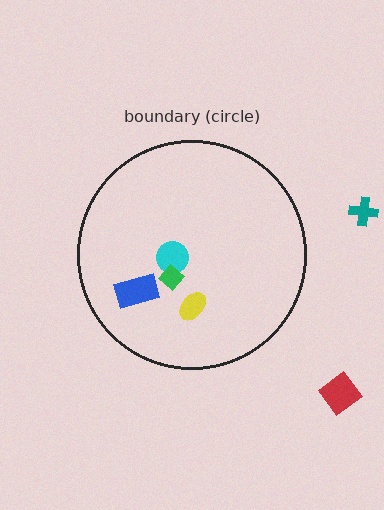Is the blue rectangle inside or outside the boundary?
Inside.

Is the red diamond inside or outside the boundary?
Outside.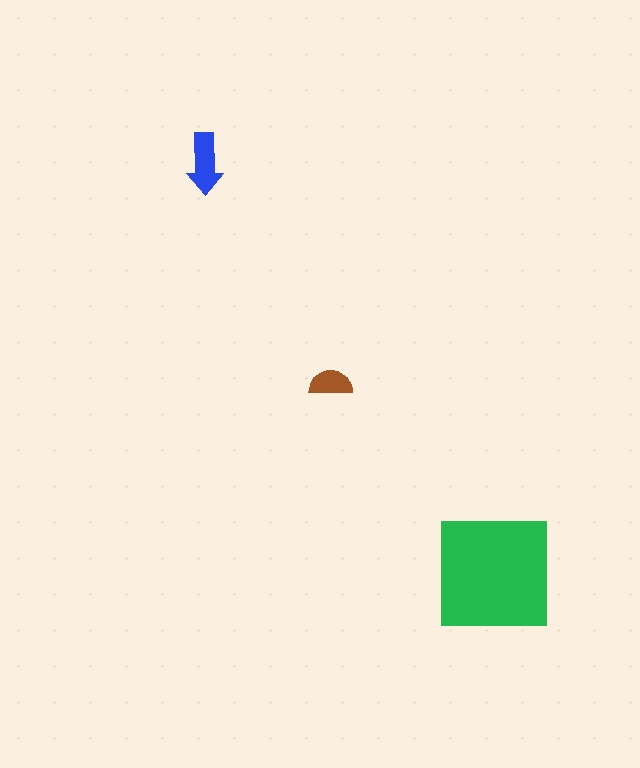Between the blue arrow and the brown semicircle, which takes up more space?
The blue arrow.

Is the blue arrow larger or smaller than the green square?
Smaller.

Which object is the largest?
The green square.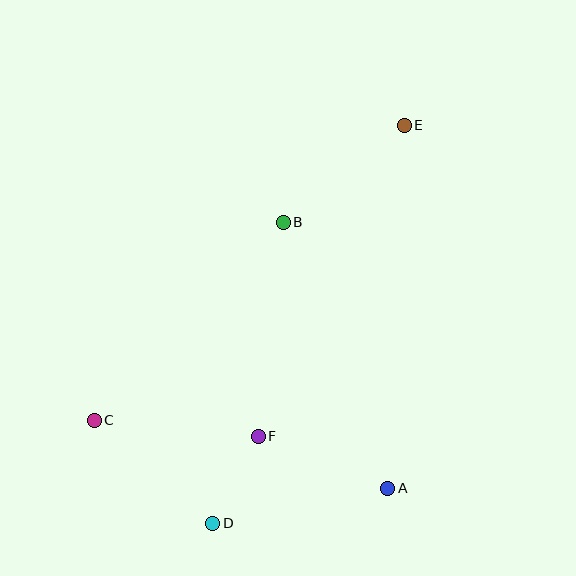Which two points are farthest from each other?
Points D and E are farthest from each other.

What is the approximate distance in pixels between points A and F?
The distance between A and F is approximately 140 pixels.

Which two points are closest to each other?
Points D and F are closest to each other.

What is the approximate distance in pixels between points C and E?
The distance between C and E is approximately 428 pixels.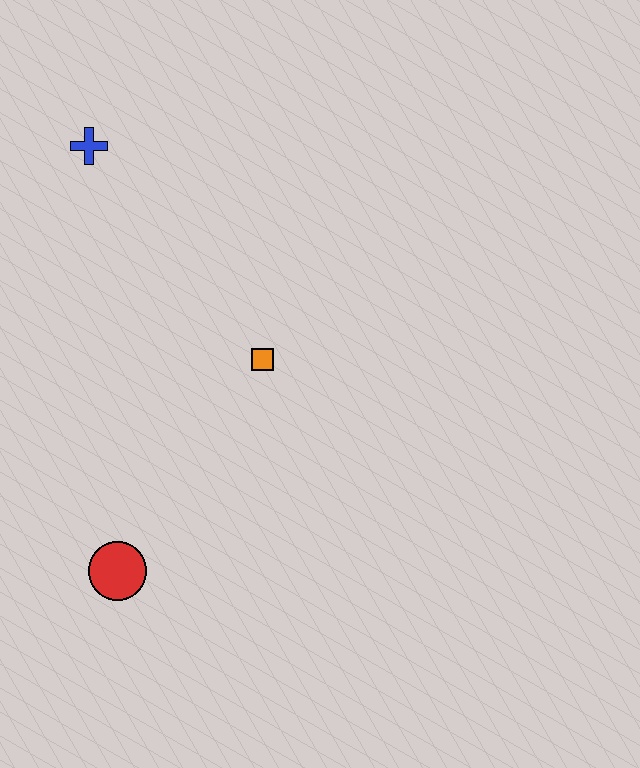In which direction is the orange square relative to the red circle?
The orange square is above the red circle.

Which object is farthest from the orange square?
The blue cross is farthest from the orange square.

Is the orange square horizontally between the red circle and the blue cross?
No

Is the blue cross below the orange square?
No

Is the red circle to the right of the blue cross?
Yes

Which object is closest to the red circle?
The orange square is closest to the red circle.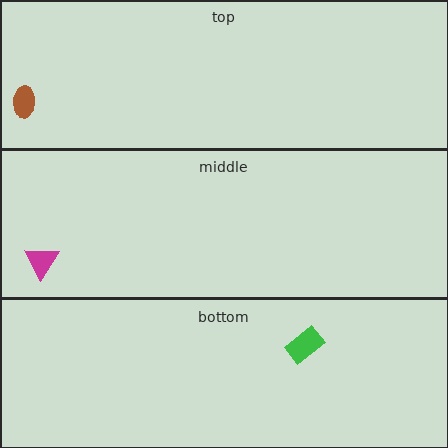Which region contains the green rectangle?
The bottom region.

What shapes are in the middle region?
The magenta triangle.